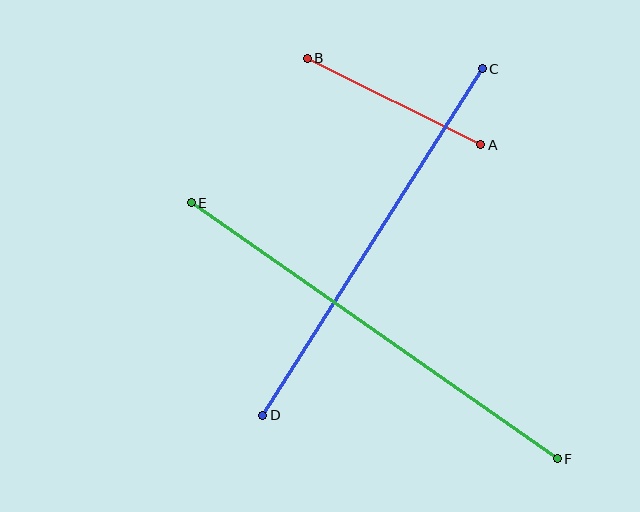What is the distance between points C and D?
The distance is approximately 410 pixels.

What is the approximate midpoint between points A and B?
The midpoint is at approximately (394, 102) pixels.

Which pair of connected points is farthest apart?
Points E and F are farthest apart.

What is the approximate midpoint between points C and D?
The midpoint is at approximately (373, 242) pixels.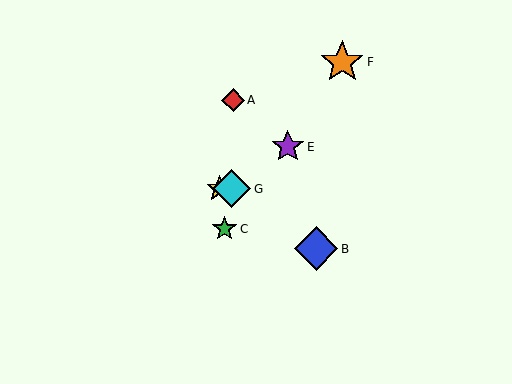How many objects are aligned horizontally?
2 objects (D, G) are aligned horizontally.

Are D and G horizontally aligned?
Yes, both are at y≈189.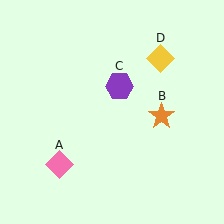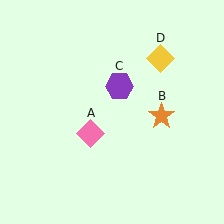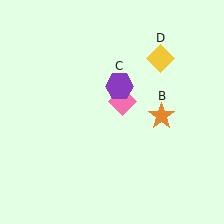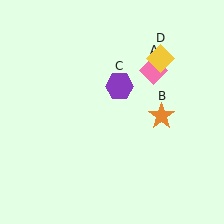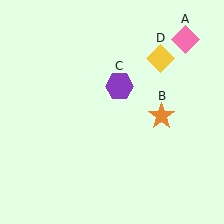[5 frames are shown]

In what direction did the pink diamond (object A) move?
The pink diamond (object A) moved up and to the right.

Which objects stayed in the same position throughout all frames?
Orange star (object B) and purple hexagon (object C) and yellow diamond (object D) remained stationary.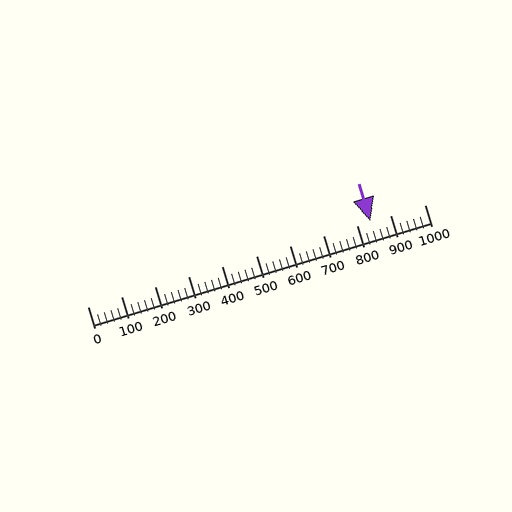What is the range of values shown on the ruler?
The ruler shows values from 0 to 1000.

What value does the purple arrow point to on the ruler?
The purple arrow points to approximately 840.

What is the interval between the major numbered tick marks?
The major tick marks are spaced 100 units apart.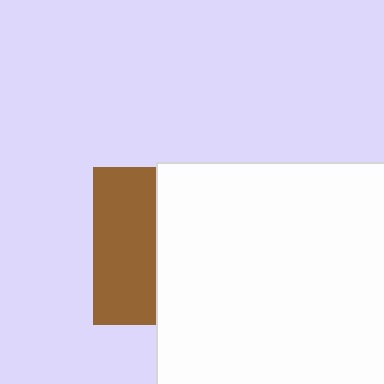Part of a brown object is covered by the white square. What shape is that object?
It is a square.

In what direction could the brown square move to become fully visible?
The brown square could move left. That would shift it out from behind the white square entirely.